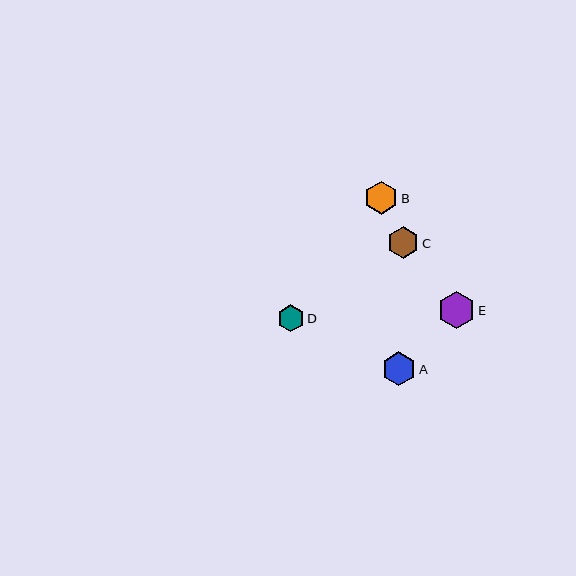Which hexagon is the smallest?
Hexagon D is the smallest with a size of approximately 27 pixels.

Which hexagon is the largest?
Hexagon E is the largest with a size of approximately 37 pixels.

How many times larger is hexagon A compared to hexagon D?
Hexagon A is approximately 1.3 times the size of hexagon D.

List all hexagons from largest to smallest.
From largest to smallest: E, A, B, C, D.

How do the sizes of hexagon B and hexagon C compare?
Hexagon B and hexagon C are approximately the same size.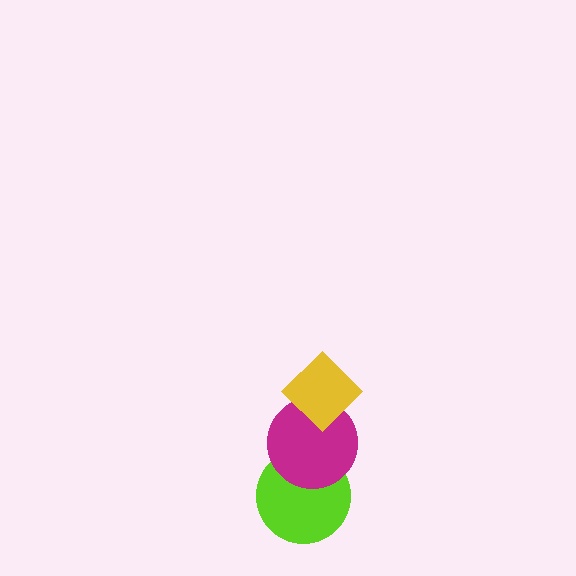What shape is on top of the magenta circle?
The yellow diamond is on top of the magenta circle.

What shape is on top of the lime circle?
The magenta circle is on top of the lime circle.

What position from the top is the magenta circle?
The magenta circle is 2nd from the top.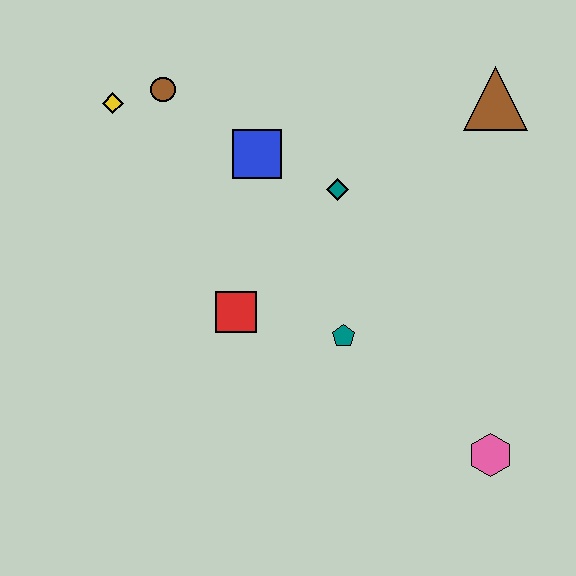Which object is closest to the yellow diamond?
The brown circle is closest to the yellow diamond.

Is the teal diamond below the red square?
No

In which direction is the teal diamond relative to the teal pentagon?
The teal diamond is above the teal pentagon.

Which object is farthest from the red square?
The brown triangle is farthest from the red square.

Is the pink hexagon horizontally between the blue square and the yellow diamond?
No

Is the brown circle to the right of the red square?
No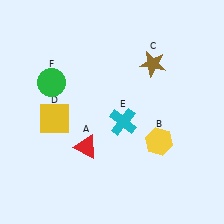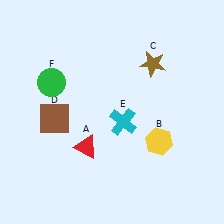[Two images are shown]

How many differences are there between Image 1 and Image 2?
There is 1 difference between the two images.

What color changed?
The square (D) changed from yellow in Image 1 to brown in Image 2.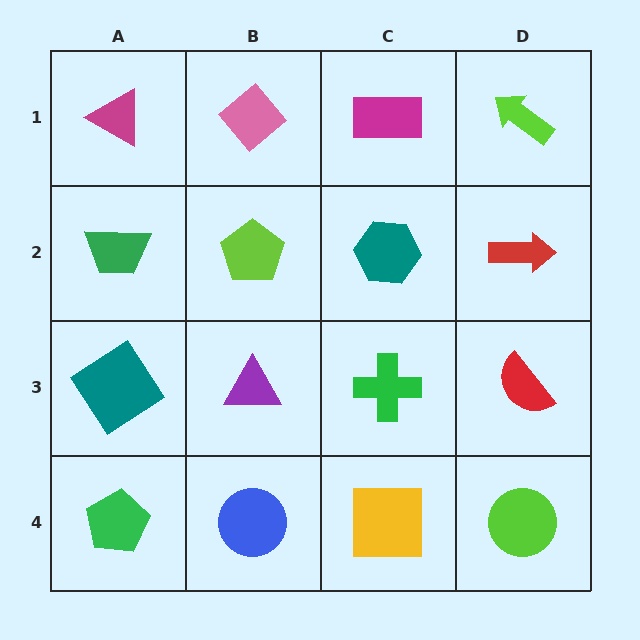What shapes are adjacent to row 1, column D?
A red arrow (row 2, column D), a magenta rectangle (row 1, column C).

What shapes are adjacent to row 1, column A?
A green trapezoid (row 2, column A), a pink diamond (row 1, column B).